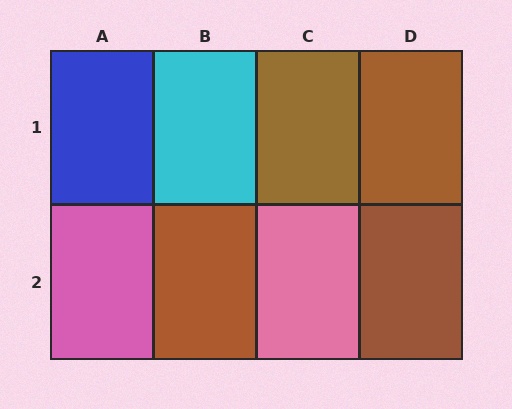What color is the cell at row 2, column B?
Brown.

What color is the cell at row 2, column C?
Pink.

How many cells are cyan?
1 cell is cyan.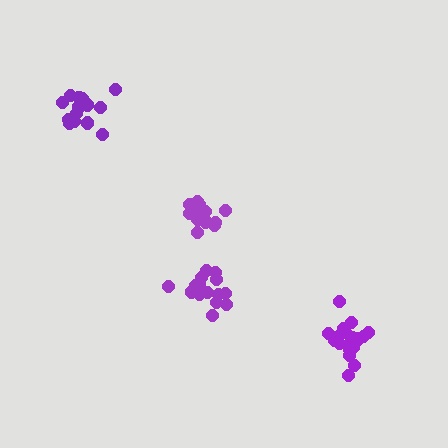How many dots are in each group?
Group 1: 19 dots, Group 2: 15 dots, Group 3: 20 dots, Group 4: 16 dots (70 total).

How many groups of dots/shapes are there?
There are 4 groups.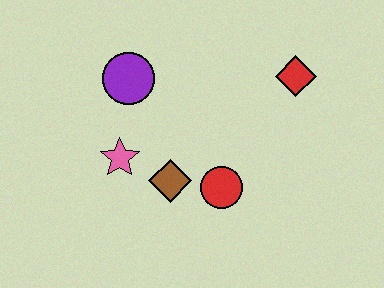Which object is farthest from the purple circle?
The red diamond is farthest from the purple circle.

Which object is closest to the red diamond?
The red circle is closest to the red diamond.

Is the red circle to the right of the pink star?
Yes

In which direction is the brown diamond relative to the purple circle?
The brown diamond is below the purple circle.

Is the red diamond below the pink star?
No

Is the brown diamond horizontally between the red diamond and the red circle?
No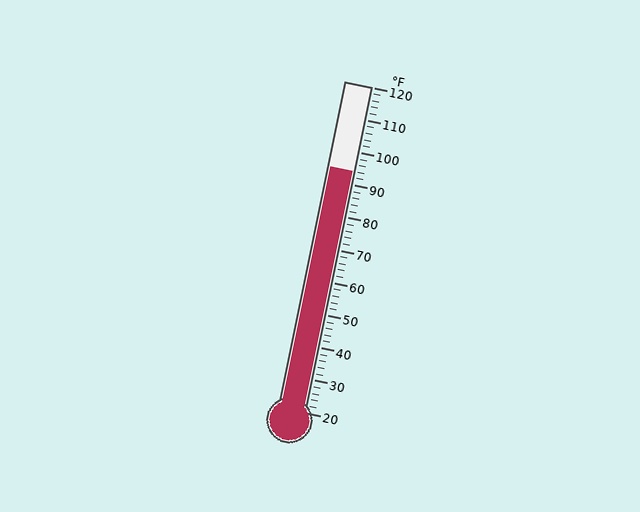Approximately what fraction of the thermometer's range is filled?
The thermometer is filled to approximately 75% of its range.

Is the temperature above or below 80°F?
The temperature is above 80°F.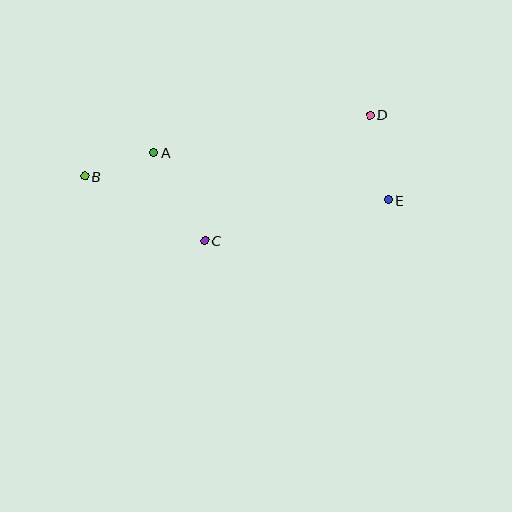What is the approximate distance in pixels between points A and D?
The distance between A and D is approximately 219 pixels.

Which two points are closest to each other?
Points A and B are closest to each other.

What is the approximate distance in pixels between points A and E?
The distance between A and E is approximately 239 pixels.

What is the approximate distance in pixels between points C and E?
The distance between C and E is approximately 188 pixels.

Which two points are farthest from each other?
Points B and E are farthest from each other.